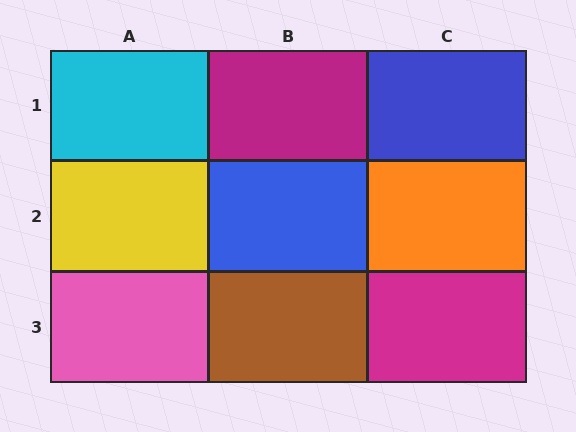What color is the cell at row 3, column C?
Magenta.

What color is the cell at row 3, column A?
Pink.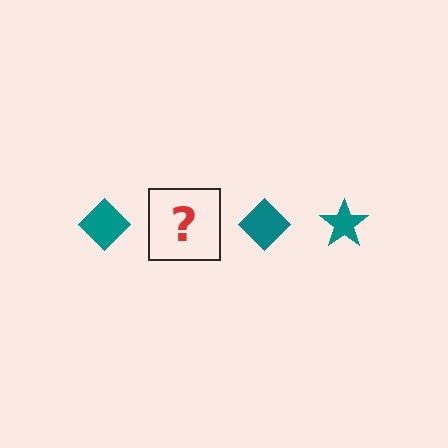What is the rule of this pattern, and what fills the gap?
The rule is that the pattern cycles through diamond, star shapes in teal. The gap should be filled with a teal star.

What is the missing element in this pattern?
The missing element is a teal star.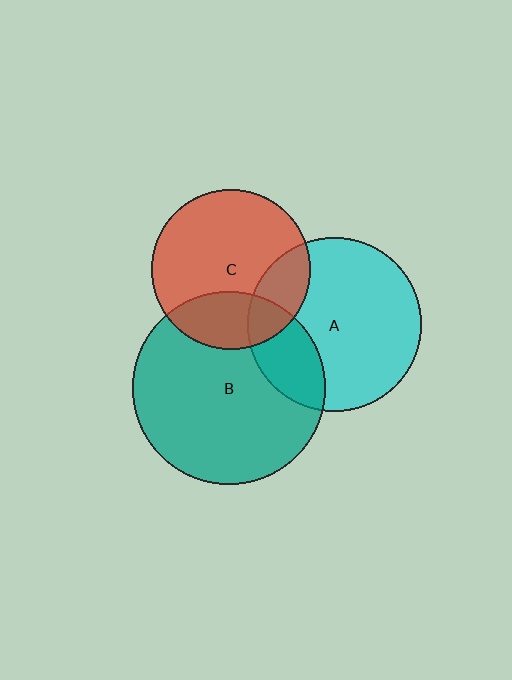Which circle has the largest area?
Circle B (teal).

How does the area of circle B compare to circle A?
Approximately 1.2 times.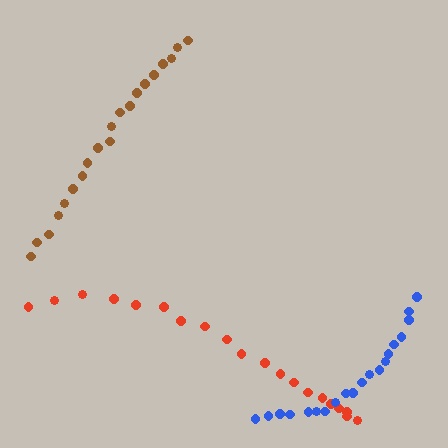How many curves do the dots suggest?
There are 3 distinct paths.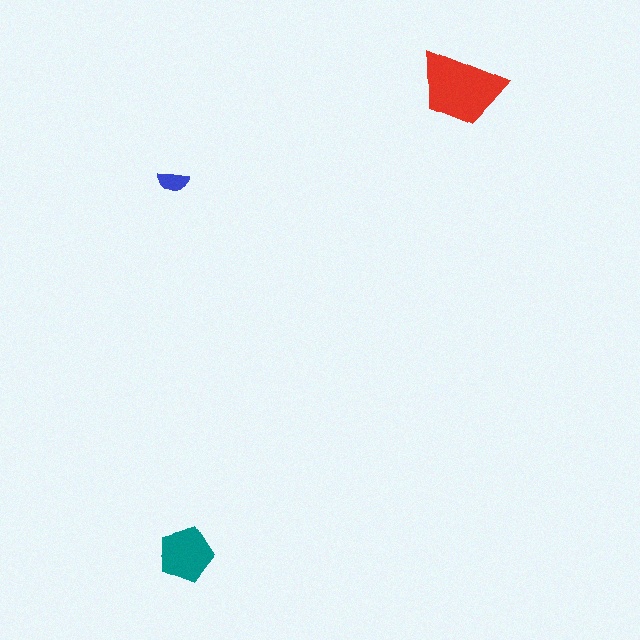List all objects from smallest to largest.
The blue semicircle, the teal pentagon, the red trapezoid.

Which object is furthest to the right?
The red trapezoid is rightmost.